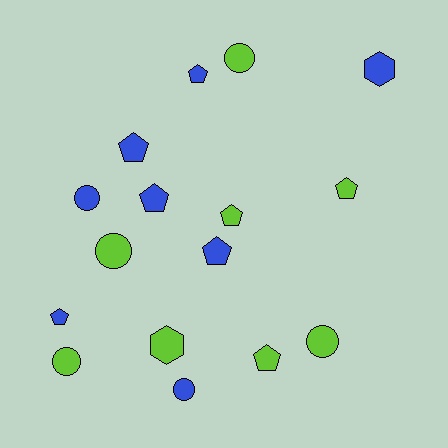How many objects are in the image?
There are 16 objects.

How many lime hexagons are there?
There is 1 lime hexagon.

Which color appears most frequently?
Blue, with 8 objects.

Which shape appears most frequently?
Pentagon, with 8 objects.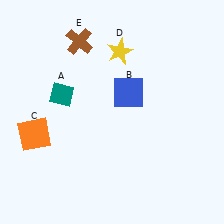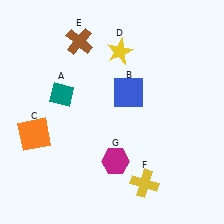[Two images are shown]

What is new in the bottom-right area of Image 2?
A magenta hexagon (G) was added in the bottom-right area of Image 2.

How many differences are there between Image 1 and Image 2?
There are 2 differences between the two images.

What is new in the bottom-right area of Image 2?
A yellow cross (F) was added in the bottom-right area of Image 2.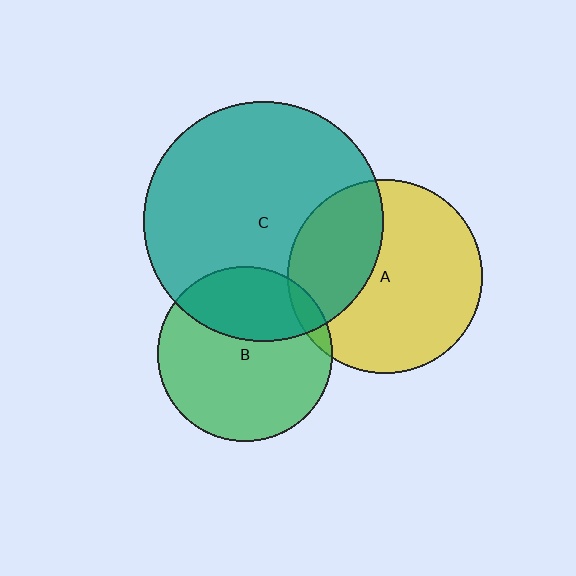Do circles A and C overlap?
Yes.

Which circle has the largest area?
Circle C (teal).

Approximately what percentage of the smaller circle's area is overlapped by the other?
Approximately 35%.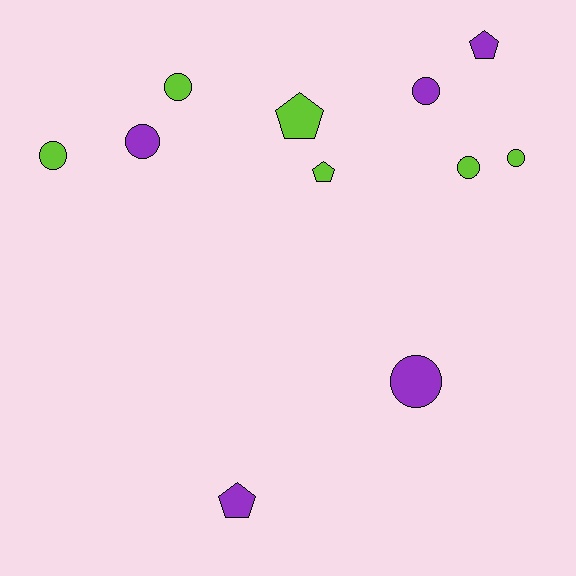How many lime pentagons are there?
There are 2 lime pentagons.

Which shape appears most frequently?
Circle, with 7 objects.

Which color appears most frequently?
Lime, with 6 objects.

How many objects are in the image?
There are 11 objects.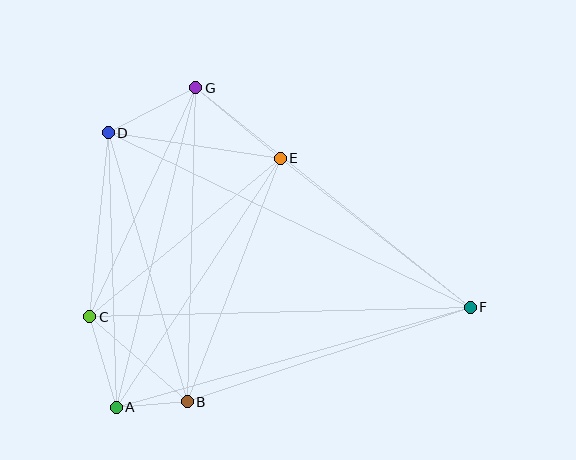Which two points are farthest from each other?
Points D and F are farthest from each other.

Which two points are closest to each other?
Points A and B are closest to each other.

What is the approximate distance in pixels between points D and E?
The distance between D and E is approximately 174 pixels.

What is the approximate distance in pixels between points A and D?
The distance between A and D is approximately 274 pixels.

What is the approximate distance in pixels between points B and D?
The distance between B and D is approximately 280 pixels.